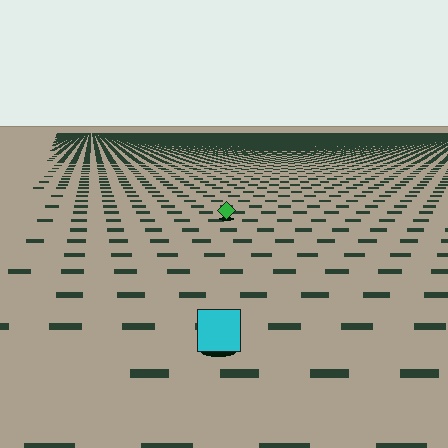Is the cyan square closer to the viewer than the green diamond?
Yes. The cyan square is closer — you can tell from the texture gradient: the ground texture is coarser near it.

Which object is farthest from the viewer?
The green diamond is farthest from the viewer. It appears smaller and the ground texture around it is denser.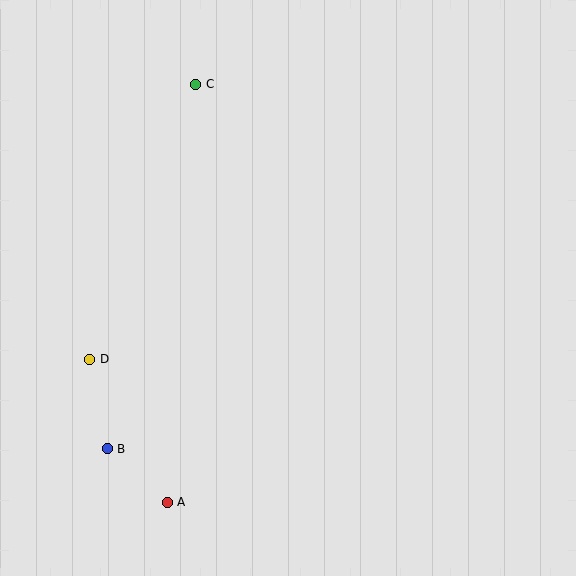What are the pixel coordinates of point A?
Point A is at (167, 502).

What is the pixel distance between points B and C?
The distance between B and C is 376 pixels.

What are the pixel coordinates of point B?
Point B is at (107, 449).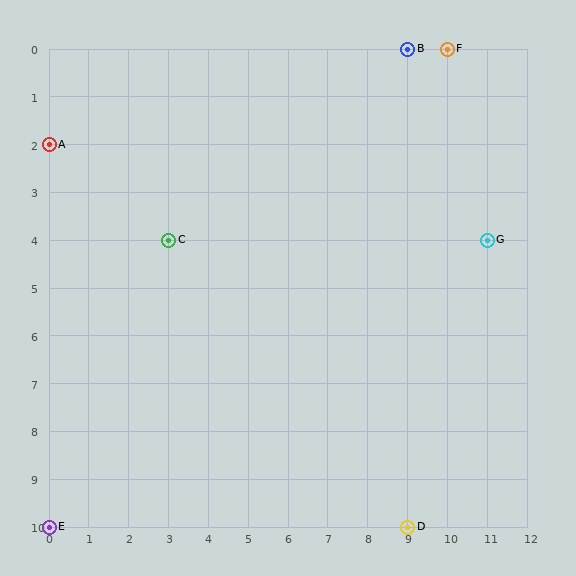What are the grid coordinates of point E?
Point E is at grid coordinates (0, 10).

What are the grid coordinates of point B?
Point B is at grid coordinates (9, 0).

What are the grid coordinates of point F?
Point F is at grid coordinates (10, 0).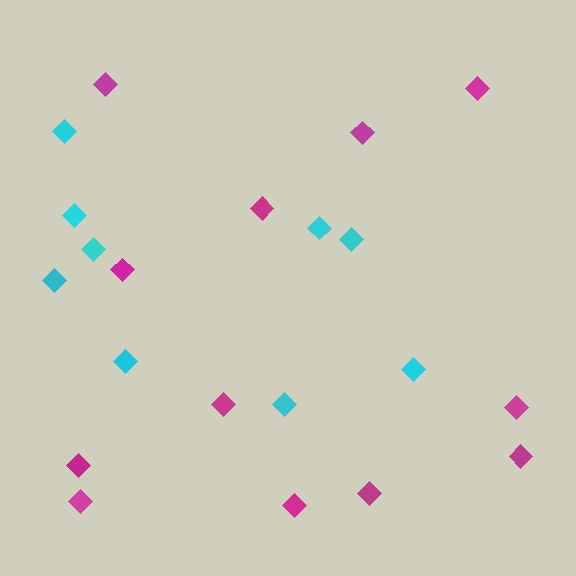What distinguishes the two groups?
There are 2 groups: one group of cyan diamonds (9) and one group of magenta diamonds (12).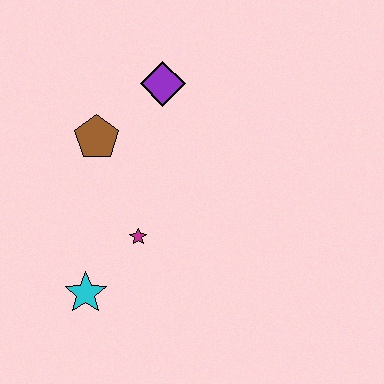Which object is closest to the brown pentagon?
The purple diamond is closest to the brown pentagon.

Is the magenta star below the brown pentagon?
Yes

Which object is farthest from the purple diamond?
The cyan star is farthest from the purple diamond.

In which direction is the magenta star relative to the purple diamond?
The magenta star is below the purple diamond.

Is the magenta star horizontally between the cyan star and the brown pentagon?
No